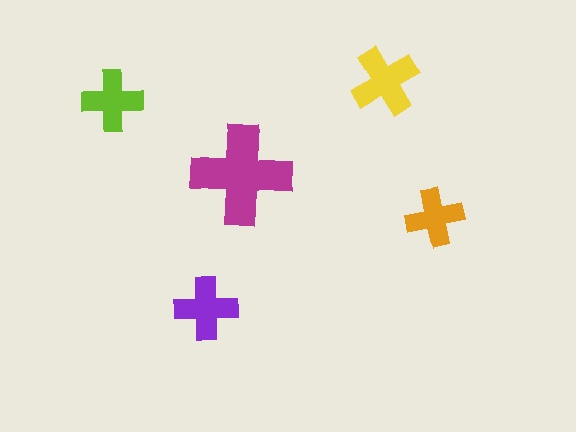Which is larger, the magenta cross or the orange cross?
The magenta one.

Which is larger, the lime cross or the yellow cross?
The yellow one.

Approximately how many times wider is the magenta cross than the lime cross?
About 1.5 times wider.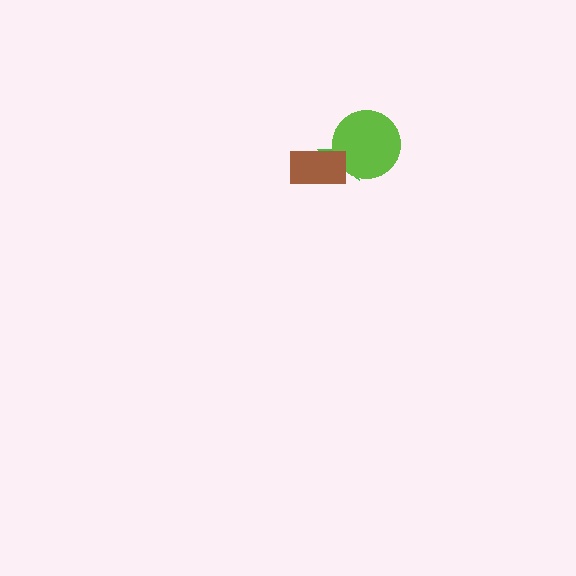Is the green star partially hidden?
Yes, it is partially covered by another shape.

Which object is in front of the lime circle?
The brown rectangle is in front of the lime circle.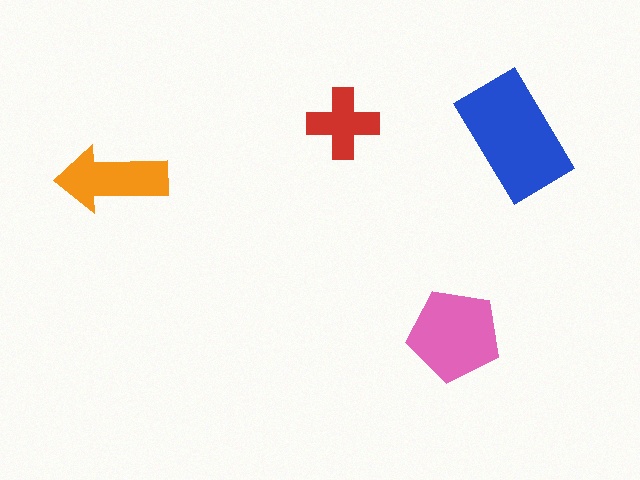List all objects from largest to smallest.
The blue rectangle, the pink pentagon, the orange arrow, the red cross.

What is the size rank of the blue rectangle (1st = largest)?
1st.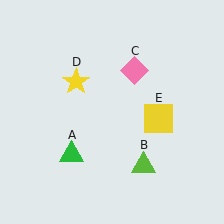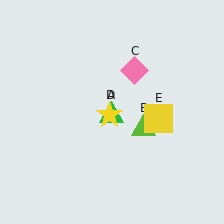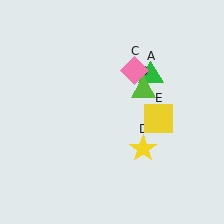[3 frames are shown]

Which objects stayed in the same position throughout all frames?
Pink diamond (object C) and yellow square (object E) remained stationary.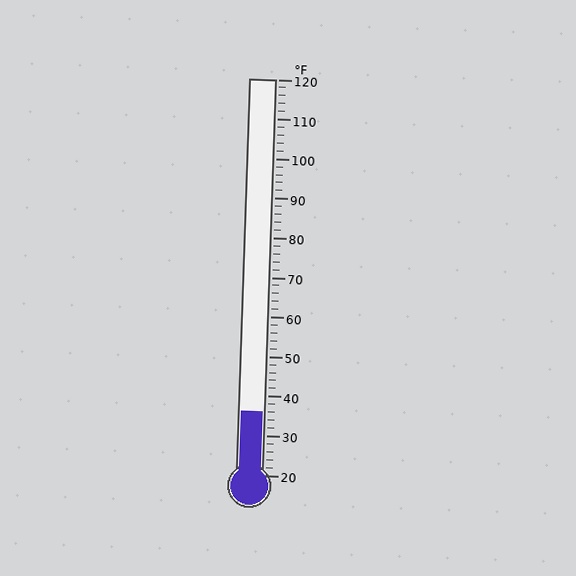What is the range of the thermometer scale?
The thermometer scale ranges from 20°F to 120°F.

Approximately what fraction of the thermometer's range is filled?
The thermometer is filled to approximately 15% of its range.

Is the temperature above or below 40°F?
The temperature is below 40°F.